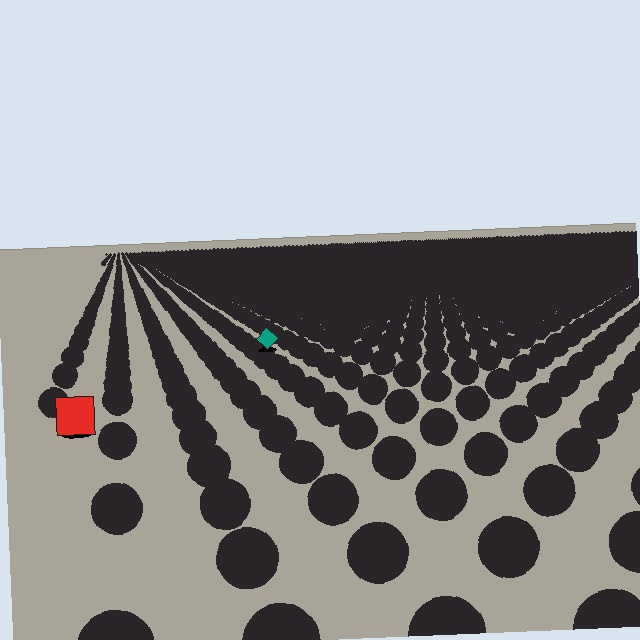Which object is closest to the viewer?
The red square is closest. The texture marks near it are larger and more spread out.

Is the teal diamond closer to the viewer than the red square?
No. The red square is closer — you can tell from the texture gradient: the ground texture is coarser near it.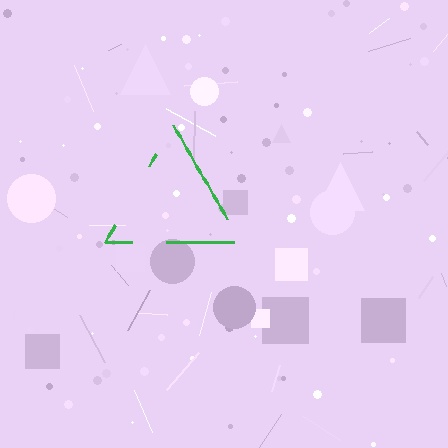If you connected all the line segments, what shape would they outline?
They would outline a triangle.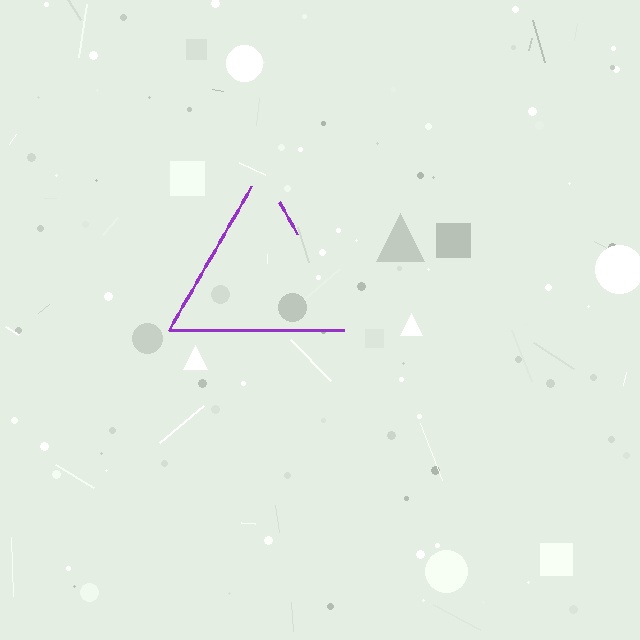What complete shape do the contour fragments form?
The contour fragments form a triangle.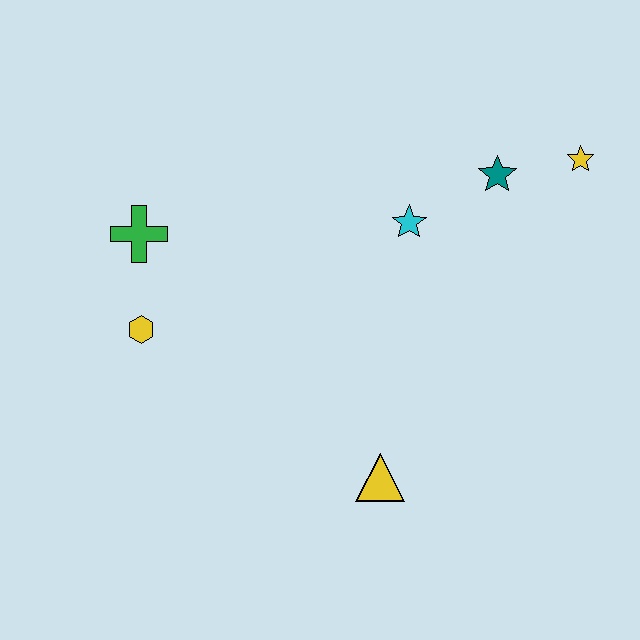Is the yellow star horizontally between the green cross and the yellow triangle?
No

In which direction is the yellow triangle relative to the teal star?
The yellow triangle is below the teal star.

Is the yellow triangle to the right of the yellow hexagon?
Yes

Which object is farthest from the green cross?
The yellow star is farthest from the green cross.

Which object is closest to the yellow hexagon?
The green cross is closest to the yellow hexagon.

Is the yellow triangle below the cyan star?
Yes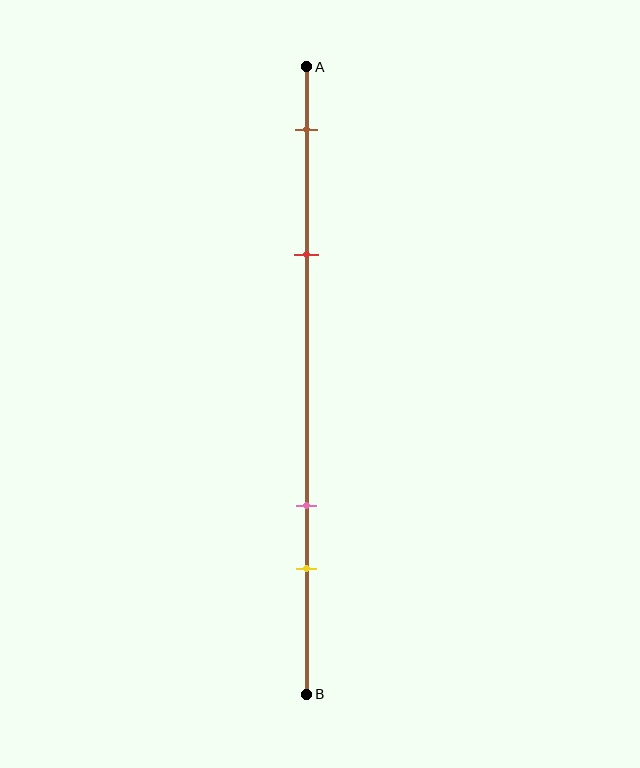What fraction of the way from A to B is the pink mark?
The pink mark is approximately 70% (0.7) of the way from A to B.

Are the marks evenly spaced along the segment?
No, the marks are not evenly spaced.